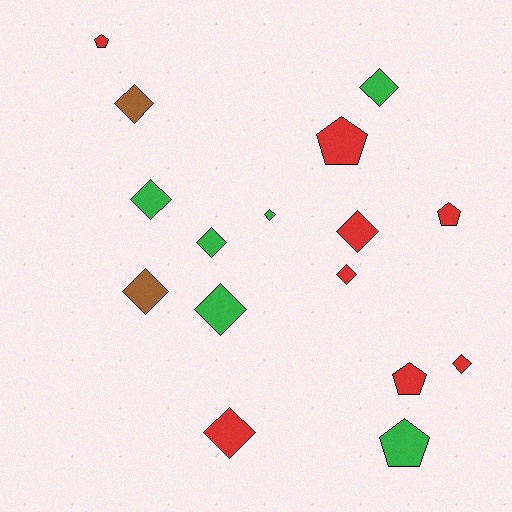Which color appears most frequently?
Red, with 8 objects.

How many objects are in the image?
There are 16 objects.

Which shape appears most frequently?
Diamond, with 11 objects.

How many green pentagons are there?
There is 1 green pentagon.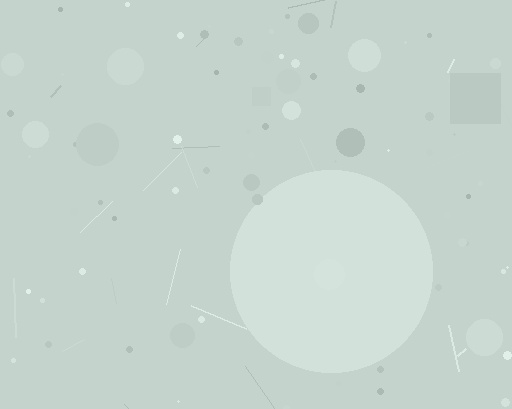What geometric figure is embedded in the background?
A circle is embedded in the background.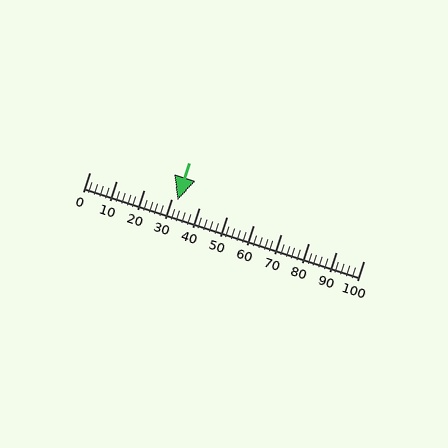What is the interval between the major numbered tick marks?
The major tick marks are spaced 10 units apart.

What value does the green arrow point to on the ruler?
The green arrow points to approximately 32.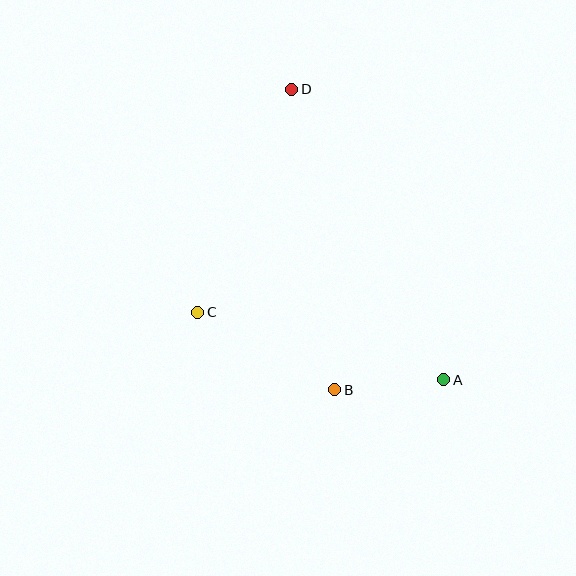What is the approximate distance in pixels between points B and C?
The distance between B and C is approximately 157 pixels.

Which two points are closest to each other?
Points A and B are closest to each other.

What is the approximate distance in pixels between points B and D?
The distance between B and D is approximately 303 pixels.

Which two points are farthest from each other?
Points A and D are farthest from each other.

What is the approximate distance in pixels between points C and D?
The distance between C and D is approximately 242 pixels.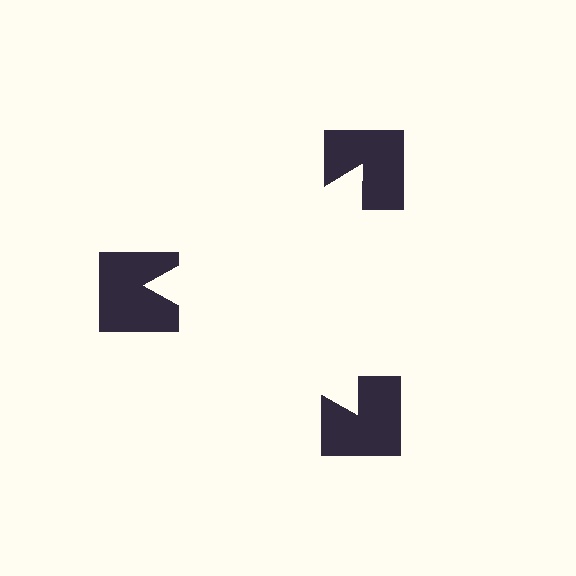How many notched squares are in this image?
There are 3 — one at each vertex of the illusory triangle.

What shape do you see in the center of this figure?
An illusory triangle — its edges are inferred from the aligned wedge cuts in the notched squares, not physically drawn.